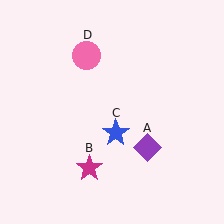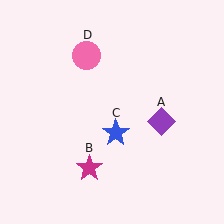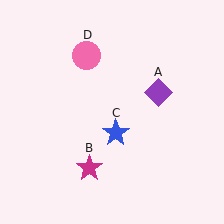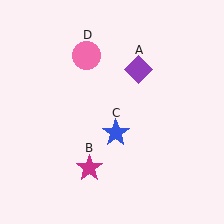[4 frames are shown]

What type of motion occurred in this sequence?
The purple diamond (object A) rotated counterclockwise around the center of the scene.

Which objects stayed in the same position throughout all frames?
Magenta star (object B) and blue star (object C) and pink circle (object D) remained stationary.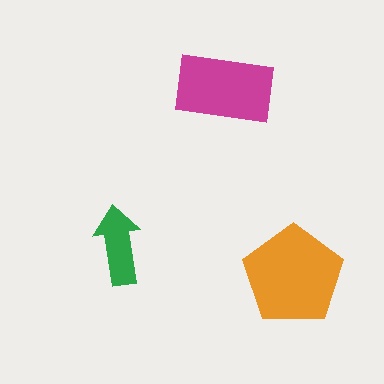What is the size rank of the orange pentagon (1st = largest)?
1st.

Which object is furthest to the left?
The green arrow is leftmost.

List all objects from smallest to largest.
The green arrow, the magenta rectangle, the orange pentagon.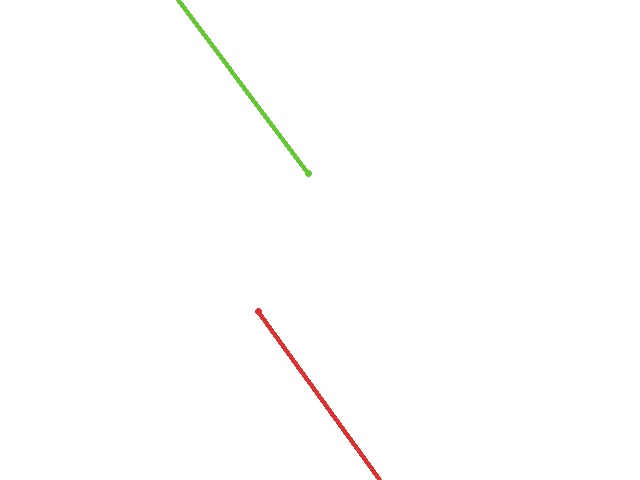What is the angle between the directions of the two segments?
Approximately 1 degree.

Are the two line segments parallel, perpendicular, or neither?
Parallel — their directions differ by only 0.8°.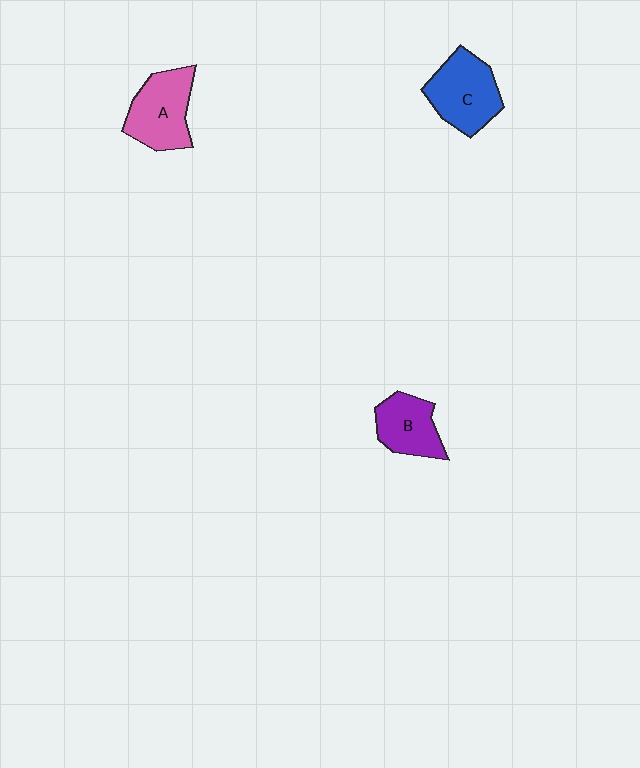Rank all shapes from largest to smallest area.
From largest to smallest: C (blue), A (pink), B (purple).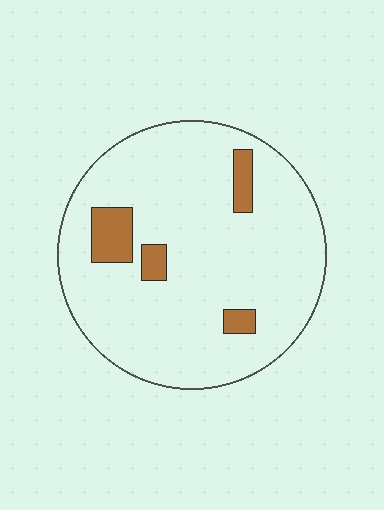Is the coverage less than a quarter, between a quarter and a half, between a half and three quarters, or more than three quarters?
Less than a quarter.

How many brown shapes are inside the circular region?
4.